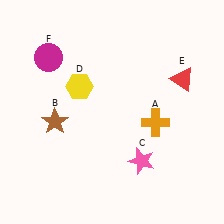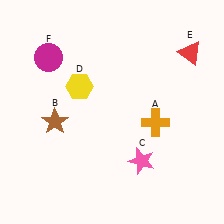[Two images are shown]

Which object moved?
The red triangle (E) moved up.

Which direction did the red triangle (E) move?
The red triangle (E) moved up.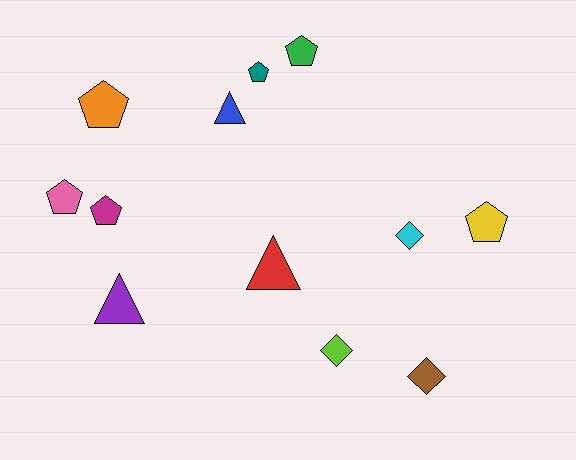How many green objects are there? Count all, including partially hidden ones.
There is 1 green object.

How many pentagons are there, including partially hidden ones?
There are 6 pentagons.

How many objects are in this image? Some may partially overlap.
There are 12 objects.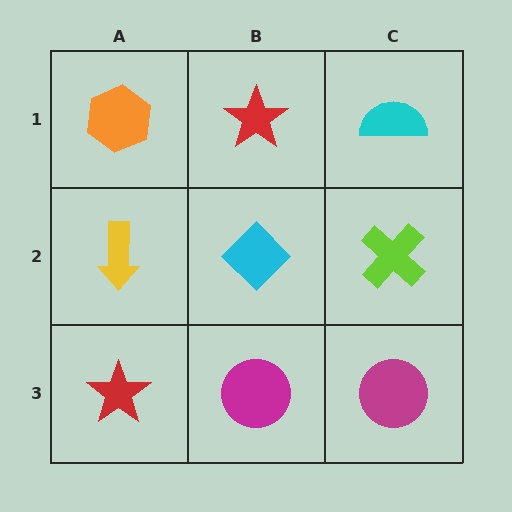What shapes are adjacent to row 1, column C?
A lime cross (row 2, column C), a red star (row 1, column B).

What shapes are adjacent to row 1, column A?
A yellow arrow (row 2, column A), a red star (row 1, column B).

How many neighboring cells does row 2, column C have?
3.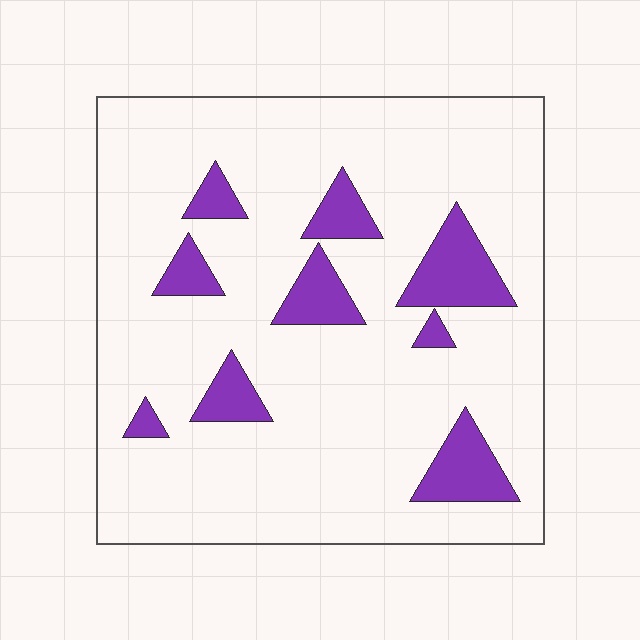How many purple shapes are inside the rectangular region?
9.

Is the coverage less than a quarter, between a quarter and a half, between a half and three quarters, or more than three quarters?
Less than a quarter.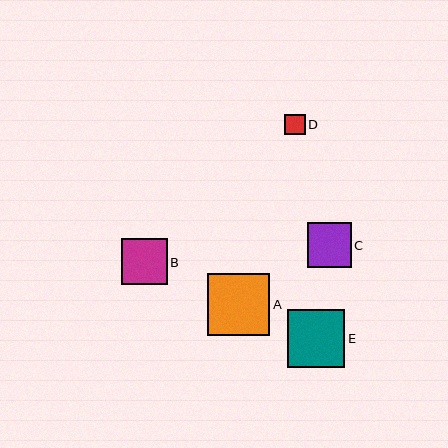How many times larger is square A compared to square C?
Square A is approximately 1.4 times the size of square C.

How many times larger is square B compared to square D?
Square B is approximately 2.3 times the size of square D.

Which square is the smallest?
Square D is the smallest with a size of approximately 20 pixels.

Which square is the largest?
Square A is the largest with a size of approximately 62 pixels.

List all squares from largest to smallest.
From largest to smallest: A, E, B, C, D.